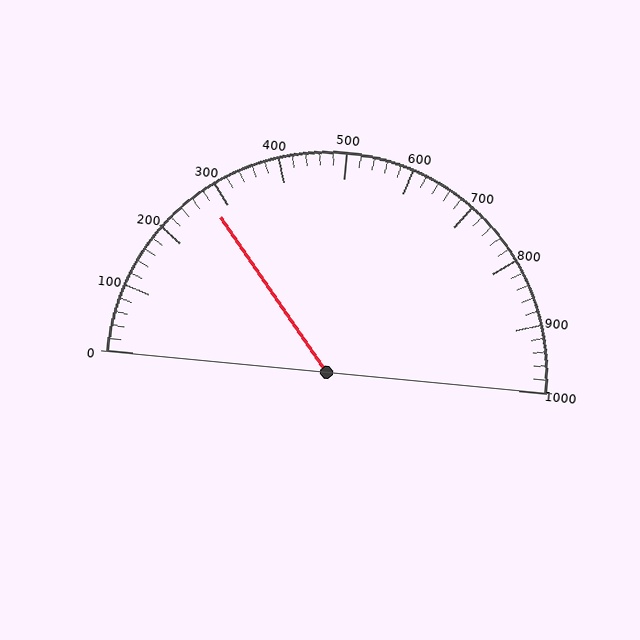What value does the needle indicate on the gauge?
The needle indicates approximately 280.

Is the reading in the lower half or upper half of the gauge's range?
The reading is in the lower half of the range (0 to 1000).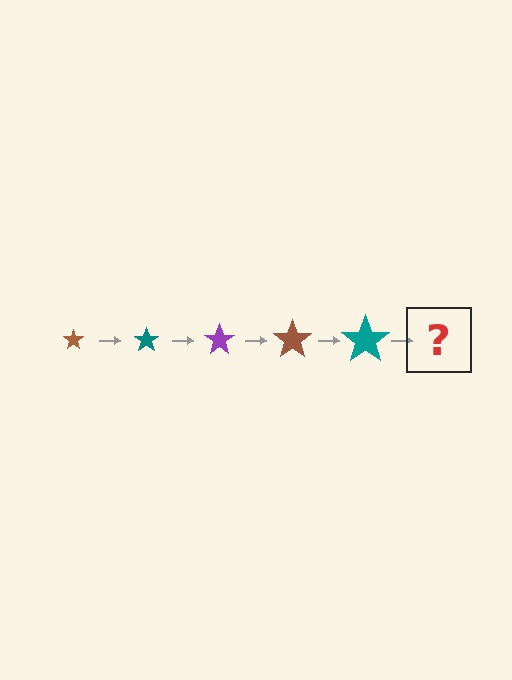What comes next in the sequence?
The next element should be a purple star, larger than the previous one.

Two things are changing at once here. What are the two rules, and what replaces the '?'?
The two rules are that the star grows larger each step and the color cycles through brown, teal, and purple. The '?' should be a purple star, larger than the previous one.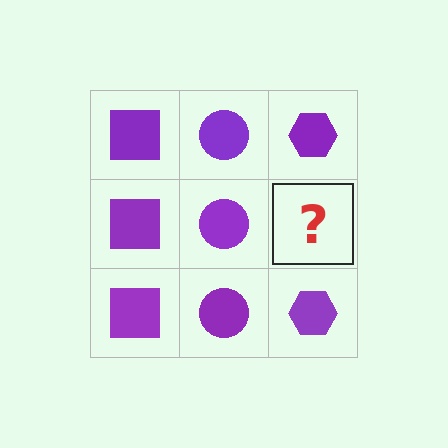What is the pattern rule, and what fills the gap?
The rule is that each column has a consistent shape. The gap should be filled with a purple hexagon.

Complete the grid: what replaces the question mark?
The question mark should be replaced with a purple hexagon.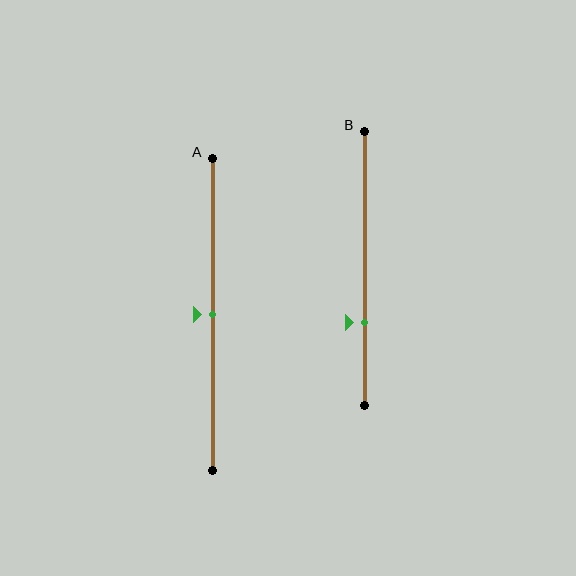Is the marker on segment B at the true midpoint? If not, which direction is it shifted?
No, the marker on segment B is shifted downward by about 20% of the segment length.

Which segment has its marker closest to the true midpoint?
Segment A has its marker closest to the true midpoint.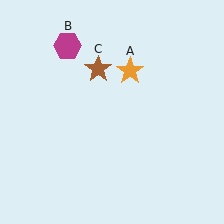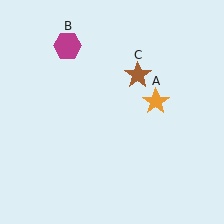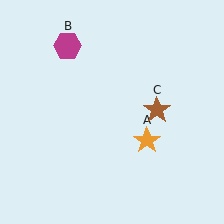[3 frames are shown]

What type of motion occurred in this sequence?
The orange star (object A), brown star (object C) rotated clockwise around the center of the scene.